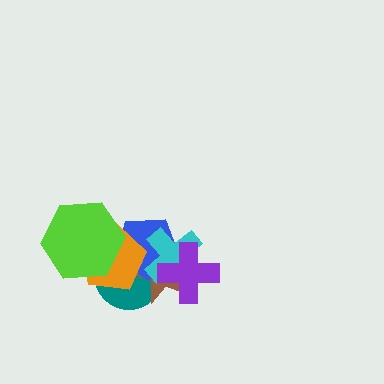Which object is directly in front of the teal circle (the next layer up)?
The brown star is directly in front of the teal circle.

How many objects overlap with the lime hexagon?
3 objects overlap with the lime hexagon.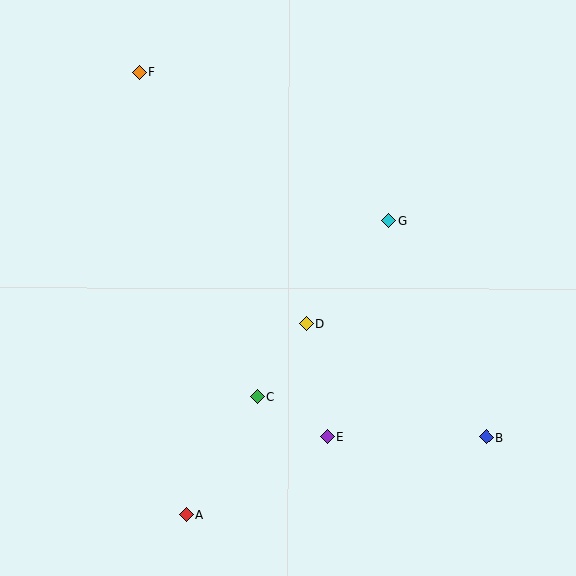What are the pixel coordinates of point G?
Point G is at (389, 221).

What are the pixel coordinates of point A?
Point A is at (187, 514).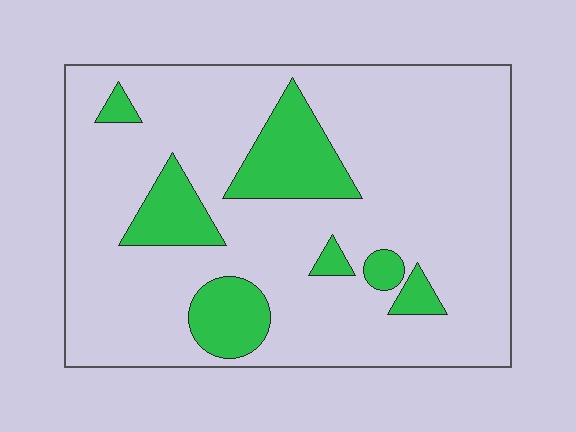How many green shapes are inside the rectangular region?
7.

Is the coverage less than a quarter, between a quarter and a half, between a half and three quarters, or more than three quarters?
Less than a quarter.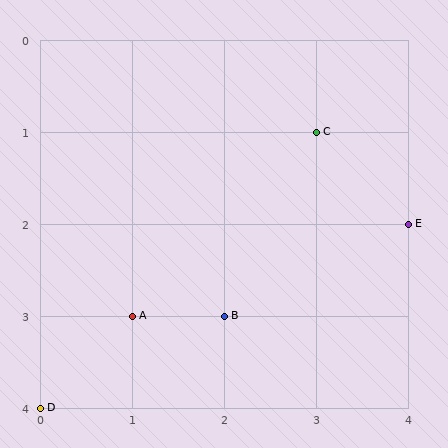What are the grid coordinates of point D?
Point D is at grid coordinates (0, 4).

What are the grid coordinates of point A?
Point A is at grid coordinates (1, 3).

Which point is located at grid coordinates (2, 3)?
Point B is at (2, 3).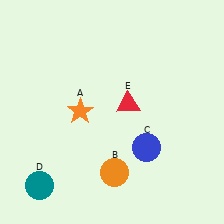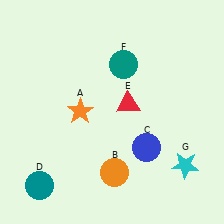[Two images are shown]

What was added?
A teal circle (F), a cyan star (G) were added in Image 2.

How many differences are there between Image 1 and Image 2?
There are 2 differences between the two images.